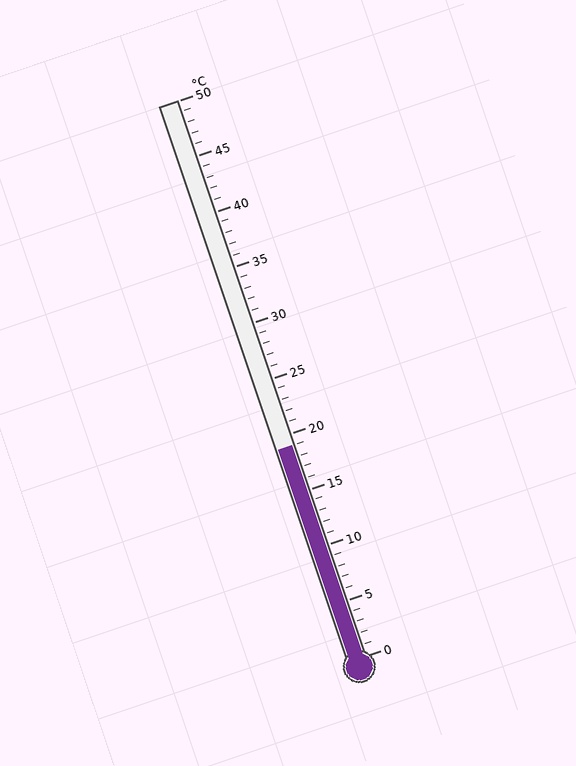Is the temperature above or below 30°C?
The temperature is below 30°C.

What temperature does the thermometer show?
The thermometer shows approximately 19°C.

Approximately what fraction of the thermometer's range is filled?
The thermometer is filled to approximately 40% of its range.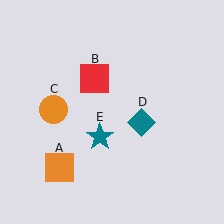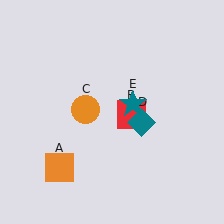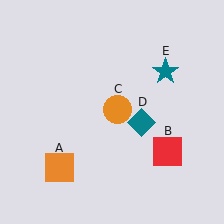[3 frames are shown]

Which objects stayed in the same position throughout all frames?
Orange square (object A) and teal diamond (object D) remained stationary.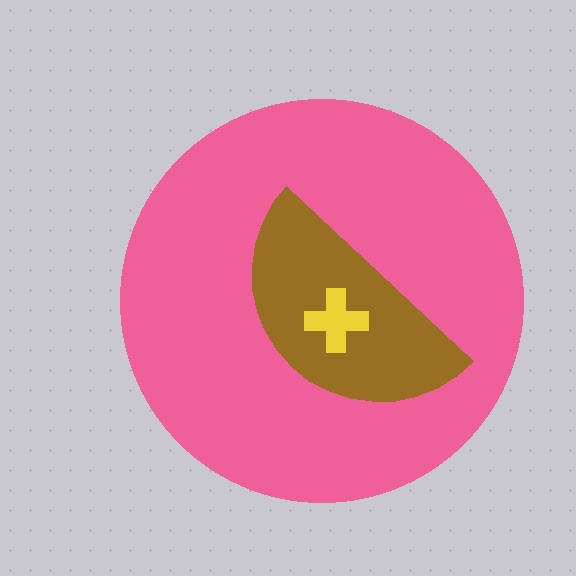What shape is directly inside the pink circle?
The brown semicircle.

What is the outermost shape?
The pink circle.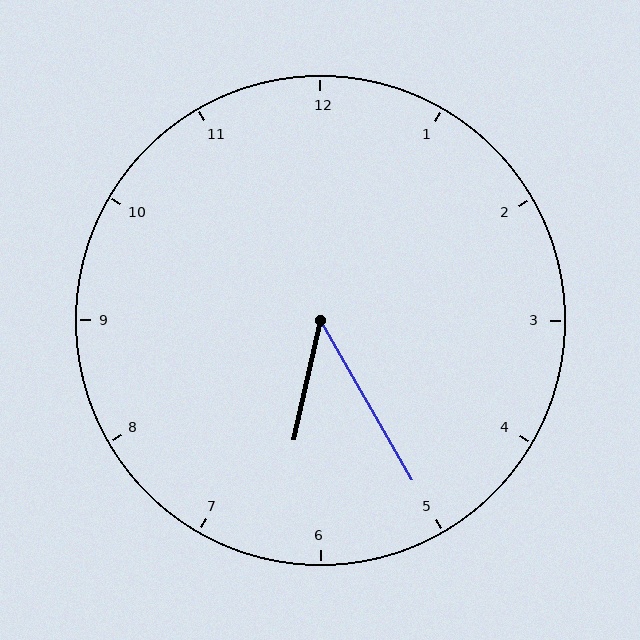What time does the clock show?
6:25.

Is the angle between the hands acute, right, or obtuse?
It is acute.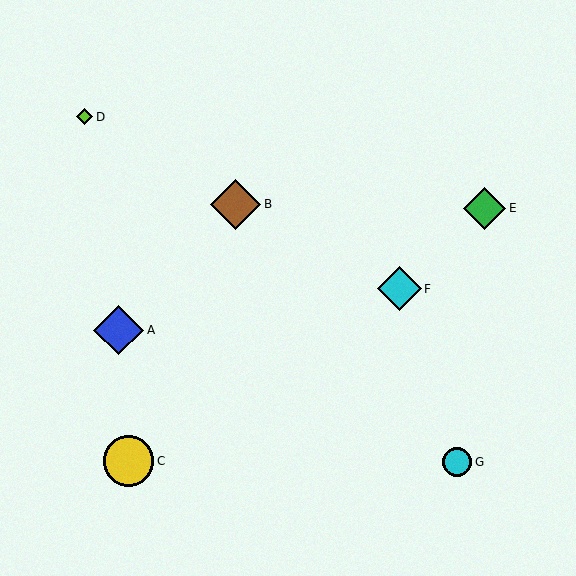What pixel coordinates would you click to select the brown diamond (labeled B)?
Click at (236, 204) to select the brown diamond B.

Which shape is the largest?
The yellow circle (labeled C) is the largest.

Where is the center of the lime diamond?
The center of the lime diamond is at (85, 117).